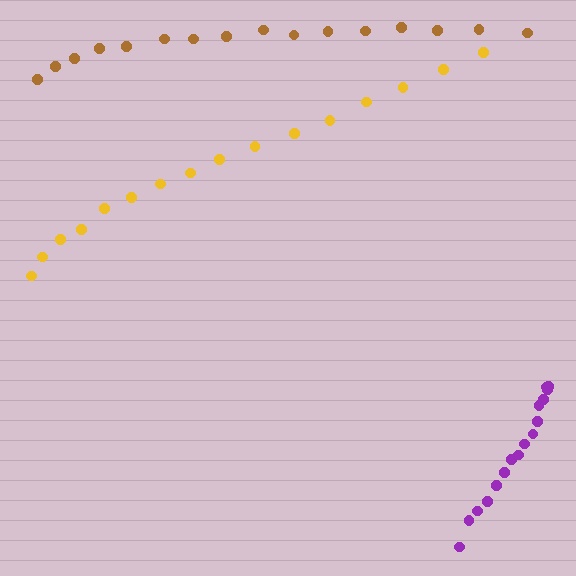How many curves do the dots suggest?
There are 3 distinct paths.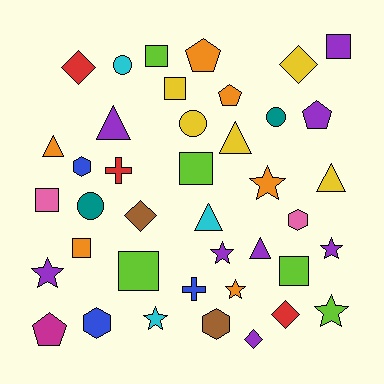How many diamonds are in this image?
There are 5 diamonds.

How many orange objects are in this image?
There are 6 orange objects.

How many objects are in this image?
There are 40 objects.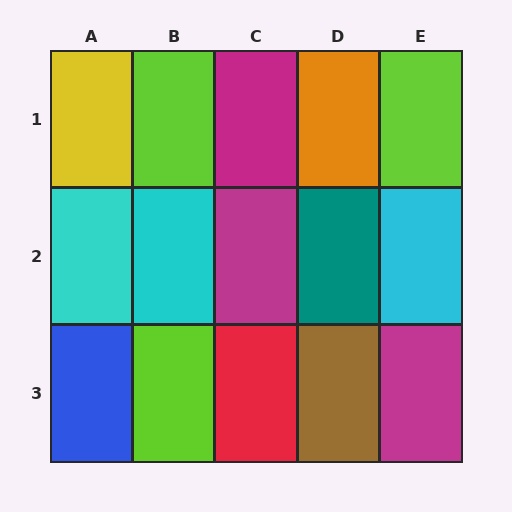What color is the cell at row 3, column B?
Lime.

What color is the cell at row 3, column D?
Brown.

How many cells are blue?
1 cell is blue.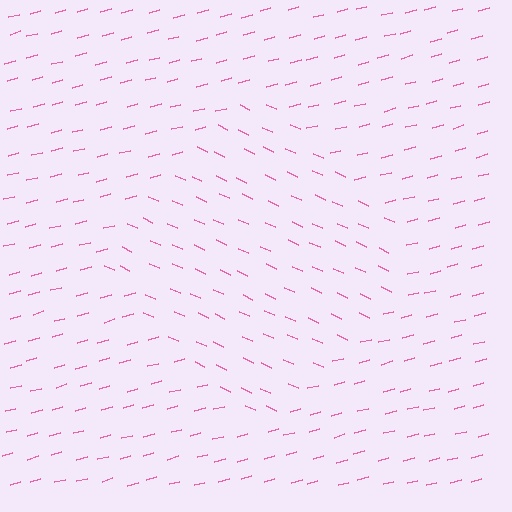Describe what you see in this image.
The image is filled with small pink line segments. A diamond region in the image has lines oriented differently from the surrounding lines, creating a visible texture boundary.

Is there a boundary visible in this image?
Yes, there is a texture boundary formed by a change in line orientation.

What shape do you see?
I see a diamond.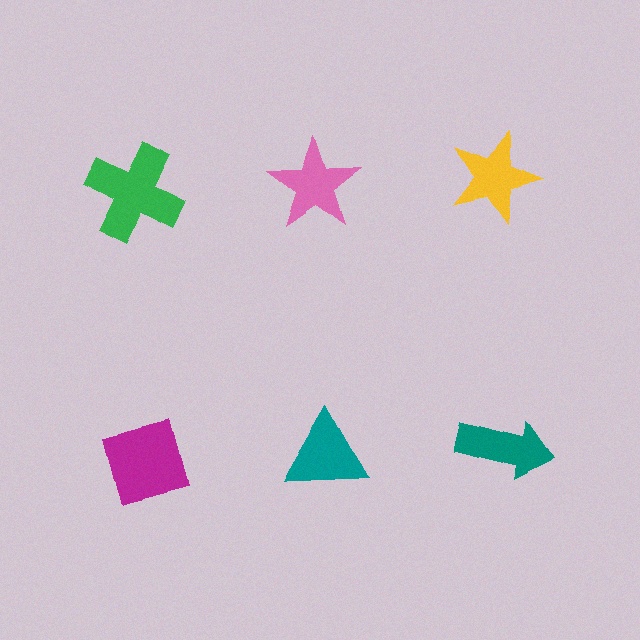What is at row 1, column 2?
A pink star.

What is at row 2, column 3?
A teal arrow.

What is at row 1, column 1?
A green cross.